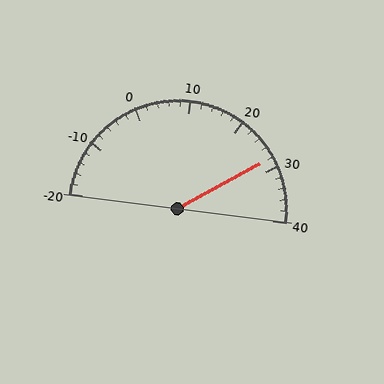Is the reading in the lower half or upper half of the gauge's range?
The reading is in the upper half of the range (-20 to 40).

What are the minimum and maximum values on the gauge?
The gauge ranges from -20 to 40.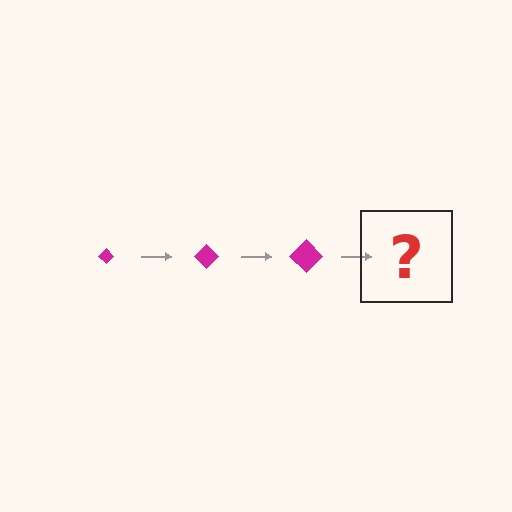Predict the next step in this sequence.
The next step is a magenta diamond, larger than the previous one.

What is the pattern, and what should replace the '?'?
The pattern is that the diamond gets progressively larger each step. The '?' should be a magenta diamond, larger than the previous one.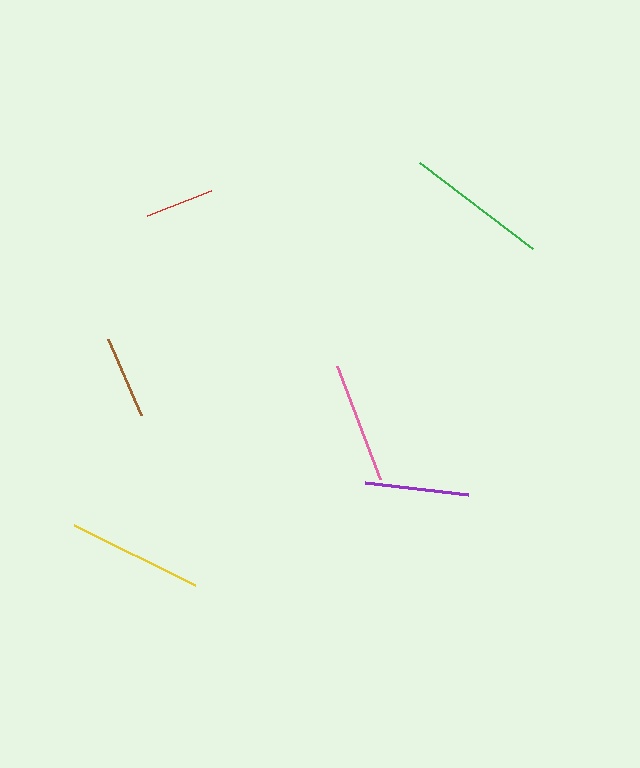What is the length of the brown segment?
The brown segment is approximately 83 pixels long.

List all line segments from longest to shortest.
From longest to shortest: green, yellow, pink, purple, brown, red.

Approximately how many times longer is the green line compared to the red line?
The green line is approximately 2.0 times the length of the red line.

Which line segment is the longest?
The green line is the longest at approximately 142 pixels.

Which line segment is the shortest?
The red line is the shortest at approximately 69 pixels.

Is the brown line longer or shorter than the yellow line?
The yellow line is longer than the brown line.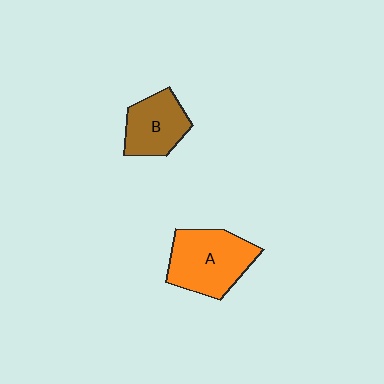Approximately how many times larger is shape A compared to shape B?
Approximately 1.4 times.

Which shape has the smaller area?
Shape B (brown).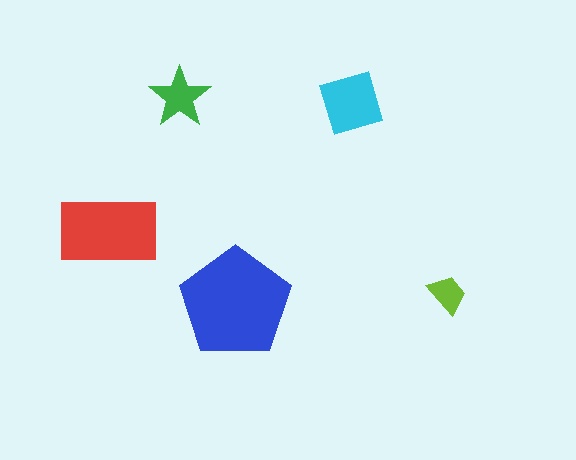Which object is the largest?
The blue pentagon.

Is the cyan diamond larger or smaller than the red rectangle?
Smaller.